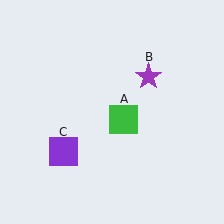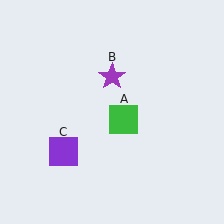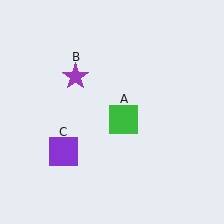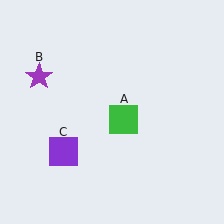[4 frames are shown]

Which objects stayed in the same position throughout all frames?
Green square (object A) and purple square (object C) remained stationary.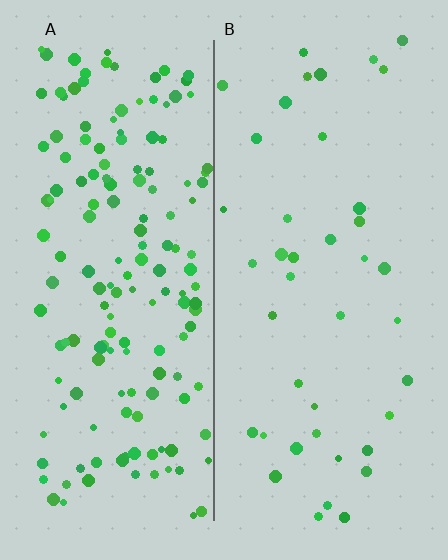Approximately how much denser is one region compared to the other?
Approximately 3.9× — region A over region B.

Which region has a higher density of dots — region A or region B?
A (the left).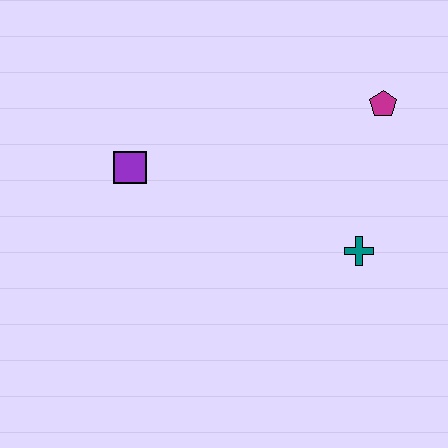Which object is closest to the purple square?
The teal cross is closest to the purple square.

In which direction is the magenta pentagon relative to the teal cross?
The magenta pentagon is above the teal cross.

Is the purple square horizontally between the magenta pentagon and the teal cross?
No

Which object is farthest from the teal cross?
The purple square is farthest from the teal cross.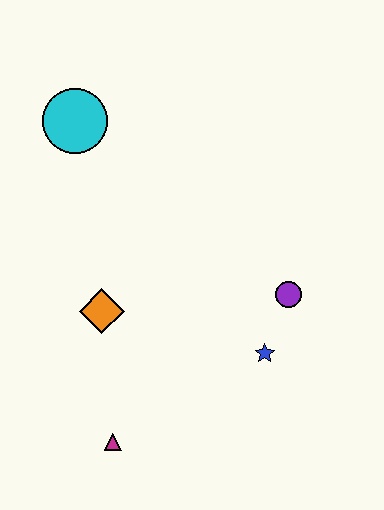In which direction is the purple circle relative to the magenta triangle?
The purple circle is to the right of the magenta triangle.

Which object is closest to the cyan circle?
The orange diamond is closest to the cyan circle.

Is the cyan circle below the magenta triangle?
No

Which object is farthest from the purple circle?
The cyan circle is farthest from the purple circle.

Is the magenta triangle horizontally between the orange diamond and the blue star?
Yes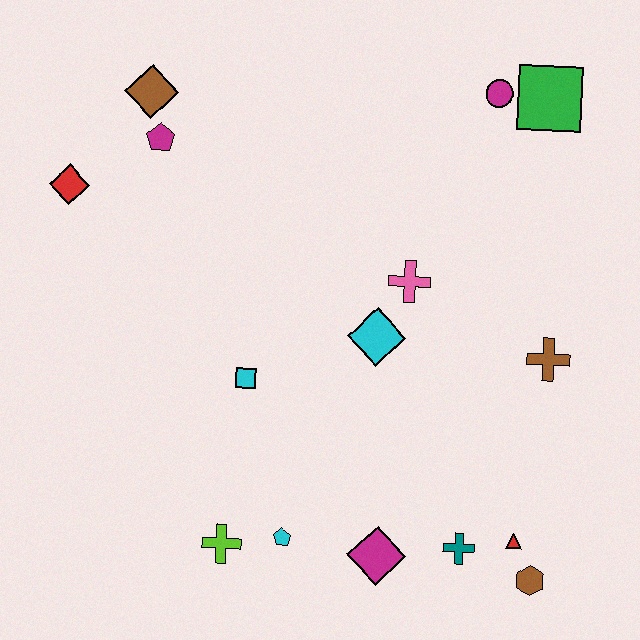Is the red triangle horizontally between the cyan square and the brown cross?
Yes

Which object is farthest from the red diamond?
The brown hexagon is farthest from the red diamond.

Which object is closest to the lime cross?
The cyan pentagon is closest to the lime cross.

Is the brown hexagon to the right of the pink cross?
Yes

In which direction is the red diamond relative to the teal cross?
The red diamond is to the left of the teal cross.